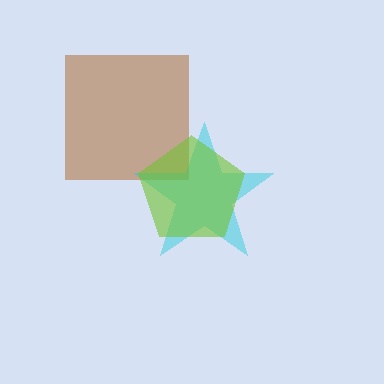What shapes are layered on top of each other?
The layered shapes are: a brown square, a cyan star, a lime pentagon.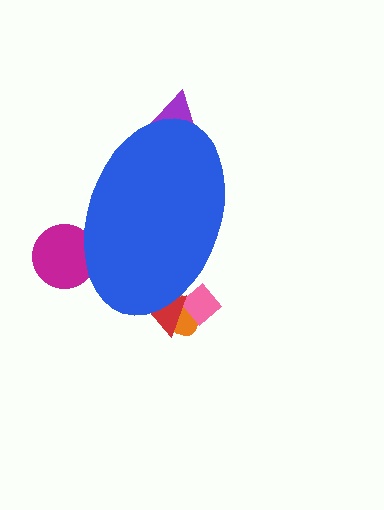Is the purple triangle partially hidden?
Yes, the purple triangle is partially hidden behind the blue ellipse.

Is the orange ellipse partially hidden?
Yes, the orange ellipse is partially hidden behind the blue ellipse.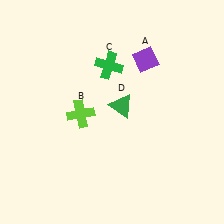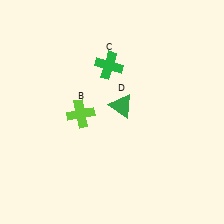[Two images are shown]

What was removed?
The purple diamond (A) was removed in Image 2.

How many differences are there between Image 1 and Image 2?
There is 1 difference between the two images.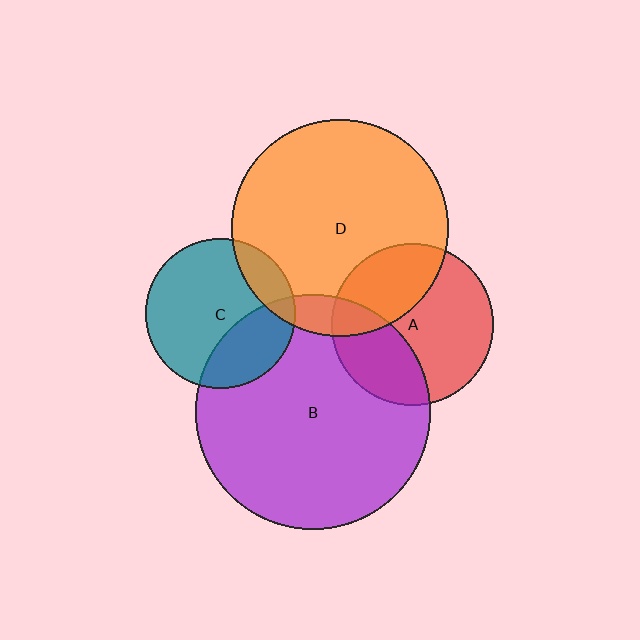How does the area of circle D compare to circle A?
Approximately 1.8 times.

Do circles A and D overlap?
Yes.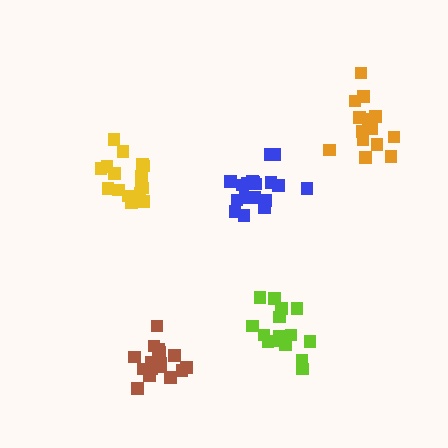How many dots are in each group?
Group 1: 19 dots, Group 2: 18 dots, Group 3: 15 dots, Group 4: 15 dots, Group 5: 18 dots (85 total).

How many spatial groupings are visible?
There are 5 spatial groupings.